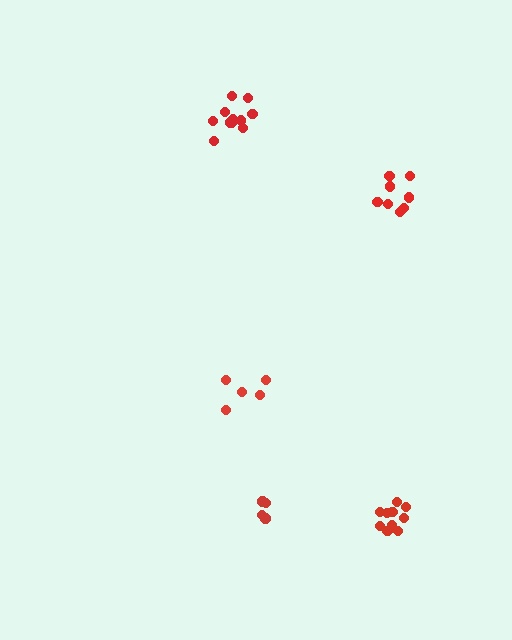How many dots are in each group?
Group 1: 8 dots, Group 2: 5 dots, Group 3: 5 dots, Group 4: 11 dots, Group 5: 10 dots (39 total).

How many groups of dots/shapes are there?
There are 5 groups.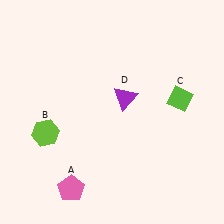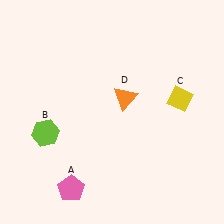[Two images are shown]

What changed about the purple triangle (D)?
In Image 1, D is purple. In Image 2, it changed to orange.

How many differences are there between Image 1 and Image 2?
There are 2 differences between the two images.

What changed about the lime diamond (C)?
In Image 1, C is lime. In Image 2, it changed to yellow.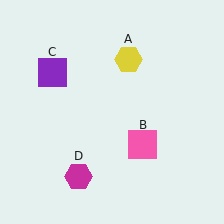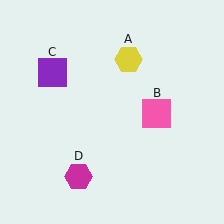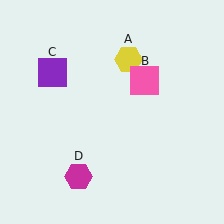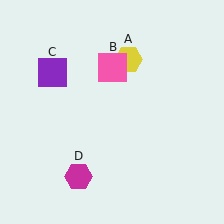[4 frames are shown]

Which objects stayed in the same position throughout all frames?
Yellow hexagon (object A) and purple square (object C) and magenta hexagon (object D) remained stationary.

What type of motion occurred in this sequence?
The pink square (object B) rotated counterclockwise around the center of the scene.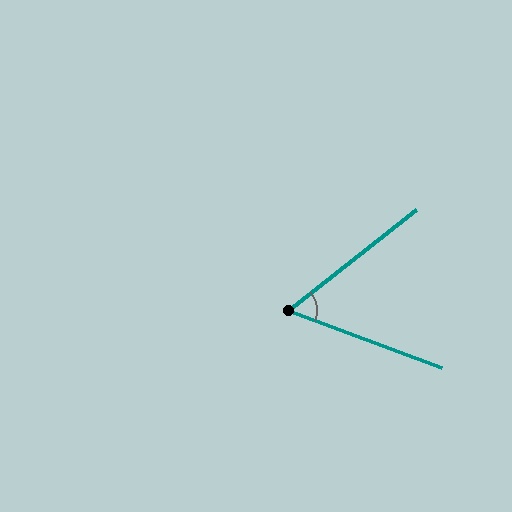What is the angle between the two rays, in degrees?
Approximately 59 degrees.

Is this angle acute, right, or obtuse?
It is acute.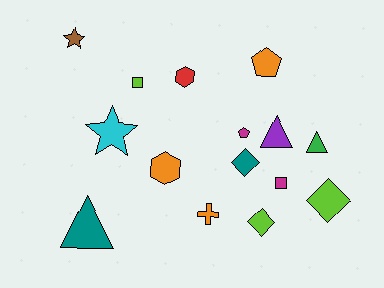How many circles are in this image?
There are no circles.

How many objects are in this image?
There are 15 objects.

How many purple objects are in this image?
There is 1 purple object.